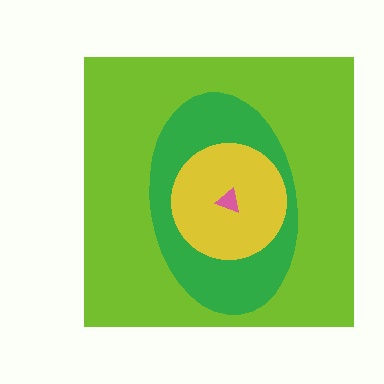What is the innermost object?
The pink triangle.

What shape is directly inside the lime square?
The green ellipse.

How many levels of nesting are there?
4.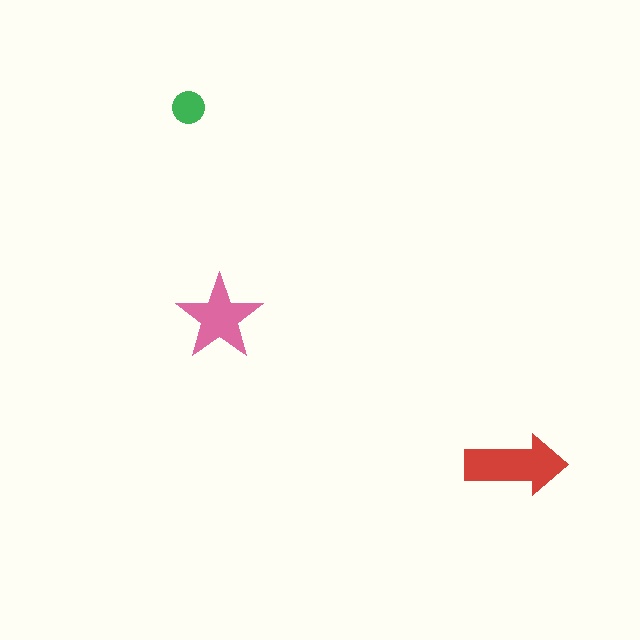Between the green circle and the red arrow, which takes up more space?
The red arrow.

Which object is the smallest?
The green circle.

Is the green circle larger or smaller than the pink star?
Smaller.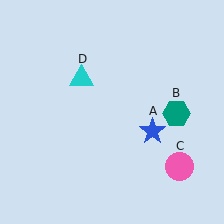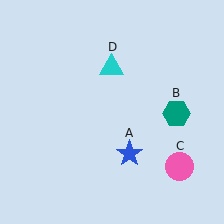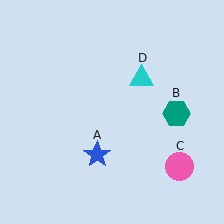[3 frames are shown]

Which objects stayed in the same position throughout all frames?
Teal hexagon (object B) and pink circle (object C) remained stationary.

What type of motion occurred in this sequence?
The blue star (object A), cyan triangle (object D) rotated clockwise around the center of the scene.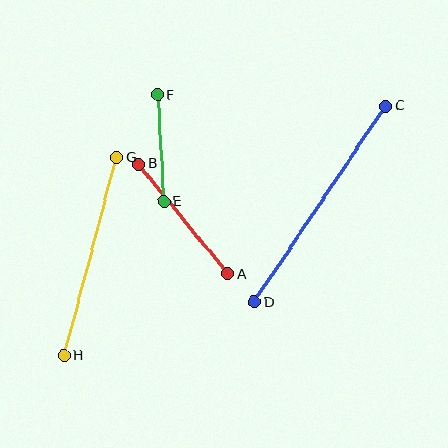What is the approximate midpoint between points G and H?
The midpoint is at approximately (90, 256) pixels.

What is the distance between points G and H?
The distance is approximately 205 pixels.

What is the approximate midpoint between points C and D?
The midpoint is at approximately (320, 204) pixels.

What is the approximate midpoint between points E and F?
The midpoint is at approximately (161, 148) pixels.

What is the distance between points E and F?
The distance is approximately 107 pixels.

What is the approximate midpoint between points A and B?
The midpoint is at approximately (183, 219) pixels.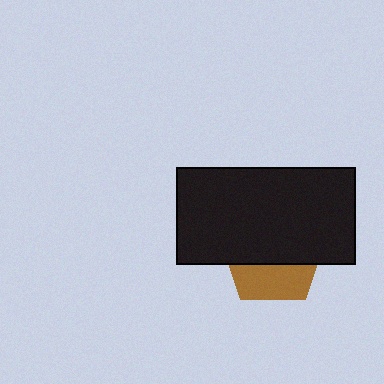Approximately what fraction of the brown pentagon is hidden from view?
Roughly 65% of the brown pentagon is hidden behind the black rectangle.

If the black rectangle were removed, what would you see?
You would see the complete brown pentagon.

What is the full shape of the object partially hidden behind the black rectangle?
The partially hidden object is a brown pentagon.